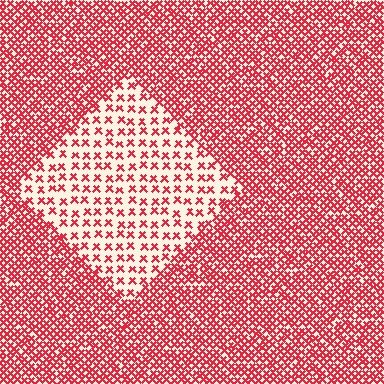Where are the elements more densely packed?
The elements are more densely packed outside the diamond boundary.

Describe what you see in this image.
The image contains small red elements arranged at two different densities. A diamond-shaped region is visible where the elements are less densely packed than the surrounding area.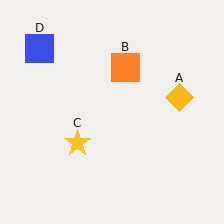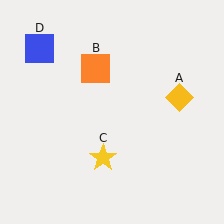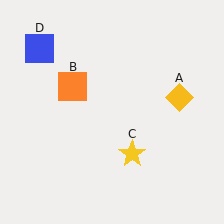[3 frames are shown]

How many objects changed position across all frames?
2 objects changed position: orange square (object B), yellow star (object C).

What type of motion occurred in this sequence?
The orange square (object B), yellow star (object C) rotated counterclockwise around the center of the scene.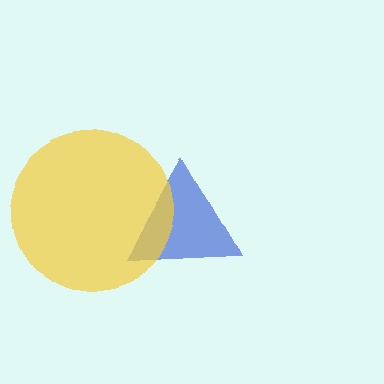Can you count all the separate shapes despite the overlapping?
Yes, there are 2 separate shapes.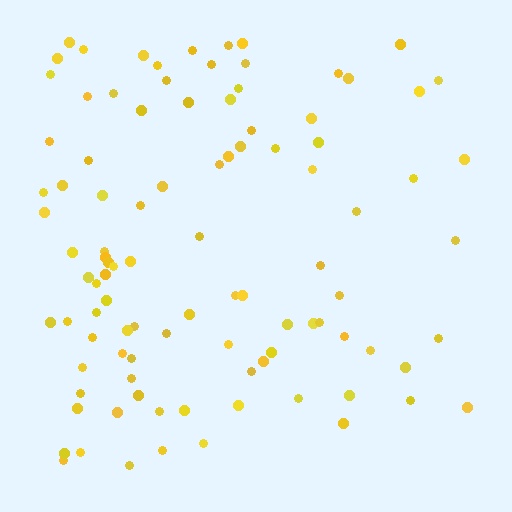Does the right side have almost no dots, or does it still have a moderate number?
Still a moderate number, just noticeably fewer than the left.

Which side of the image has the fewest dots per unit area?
The right.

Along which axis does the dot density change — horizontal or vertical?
Horizontal.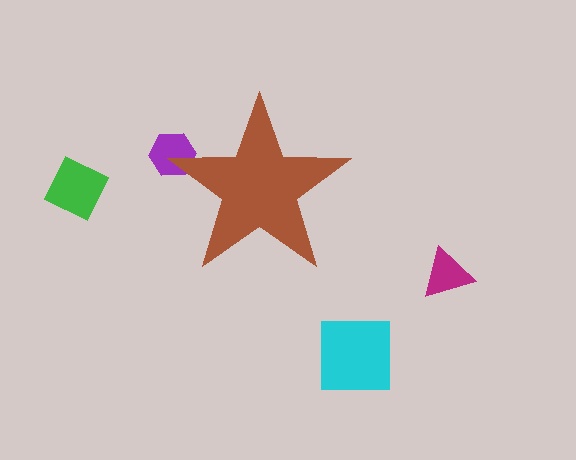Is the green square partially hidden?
No, the green square is fully visible.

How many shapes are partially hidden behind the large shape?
1 shape is partially hidden.